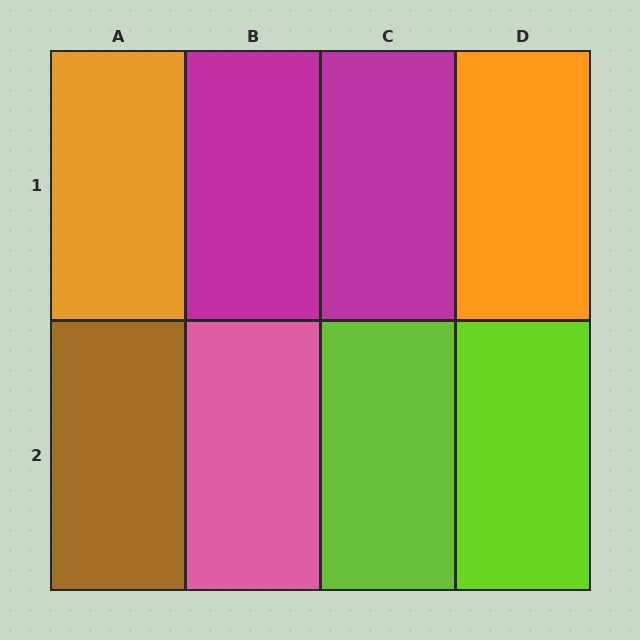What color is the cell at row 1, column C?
Magenta.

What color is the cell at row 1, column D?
Orange.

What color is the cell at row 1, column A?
Orange.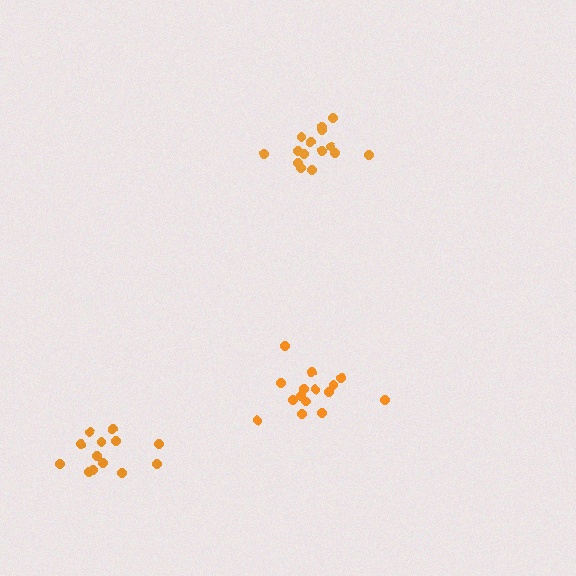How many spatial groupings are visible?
There are 3 spatial groupings.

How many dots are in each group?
Group 1: 15 dots, Group 2: 15 dots, Group 3: 13 dots (43 total).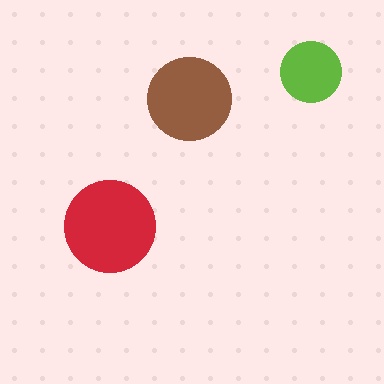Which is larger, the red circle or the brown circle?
The red one.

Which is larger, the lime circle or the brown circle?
The brown one.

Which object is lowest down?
The red circle is bottommost.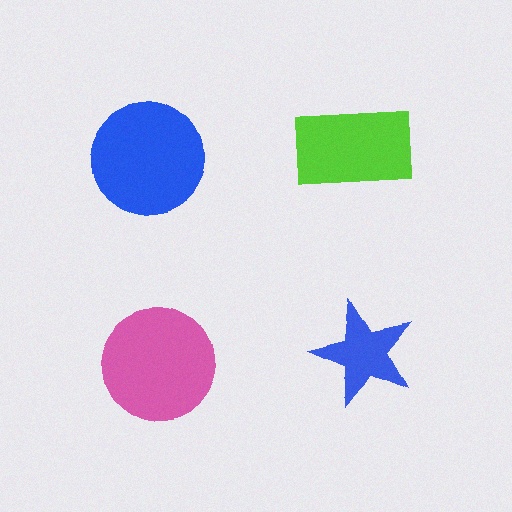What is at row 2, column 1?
A pink circle.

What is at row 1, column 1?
A blue circle.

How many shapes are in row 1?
2 shapes.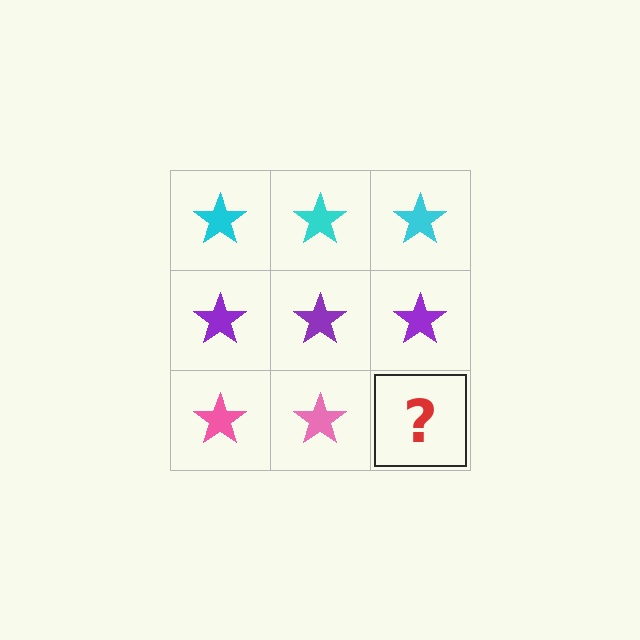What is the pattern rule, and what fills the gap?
The rule is that each row has a consistent color. The gap should be filled with a pink star.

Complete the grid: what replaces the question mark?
The question mark should be replaced with a pink star.